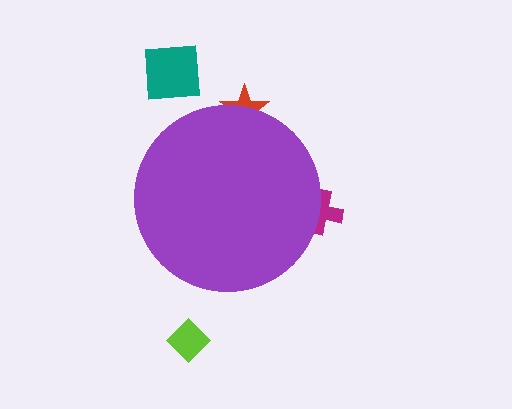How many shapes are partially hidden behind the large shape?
2 shapes are partially hidden.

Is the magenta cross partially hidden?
Yes, the magenta cross is partially hidden behind the purple circle.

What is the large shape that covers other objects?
A purple circle.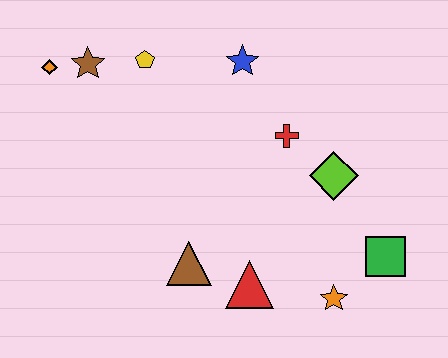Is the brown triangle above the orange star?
Yes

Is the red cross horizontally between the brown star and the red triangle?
No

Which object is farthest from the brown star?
The green square is farthest from the brown star.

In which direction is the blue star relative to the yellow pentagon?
The blue star is to the right of the yellow pentagon.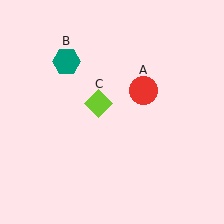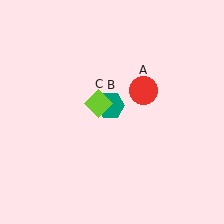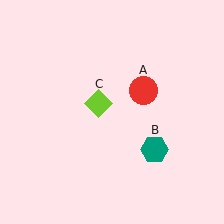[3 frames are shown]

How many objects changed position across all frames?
1 object changed position: teal hexagon (object B).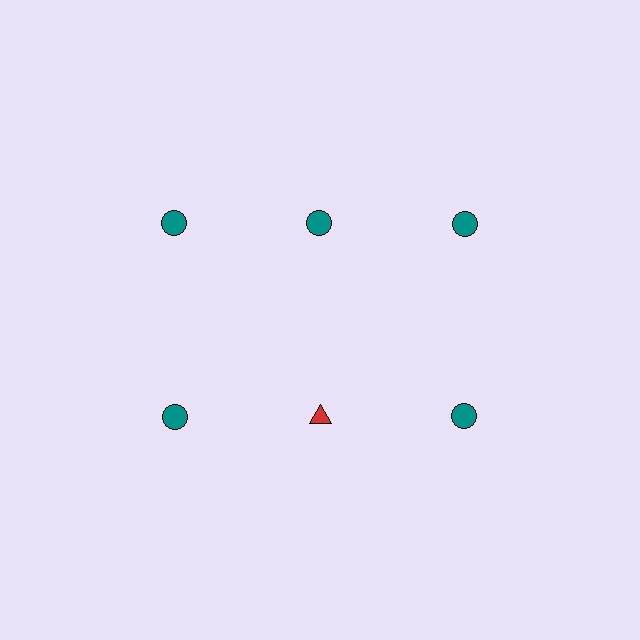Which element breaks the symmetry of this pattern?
The red triangle in the second row, second from left column breaks the symmetry. All other shapes are teal circles.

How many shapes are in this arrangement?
There are 6 shapes arranged in a grid pattern.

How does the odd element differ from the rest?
It differs in both color (red instead of teal) and shape (triangle instead of circle).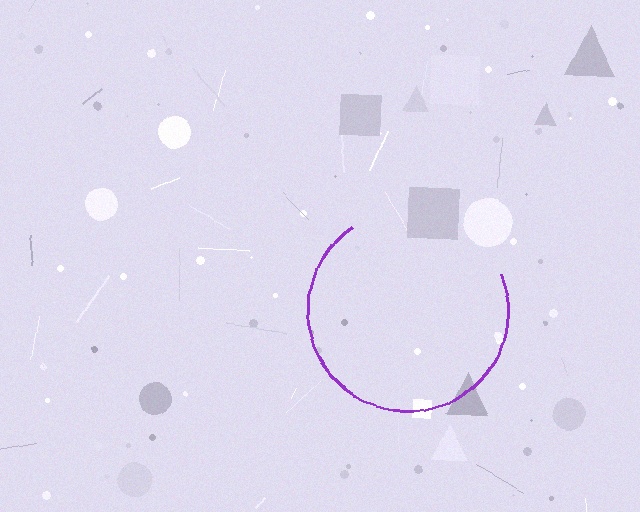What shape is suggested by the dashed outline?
The dashed outline suggests a circle.